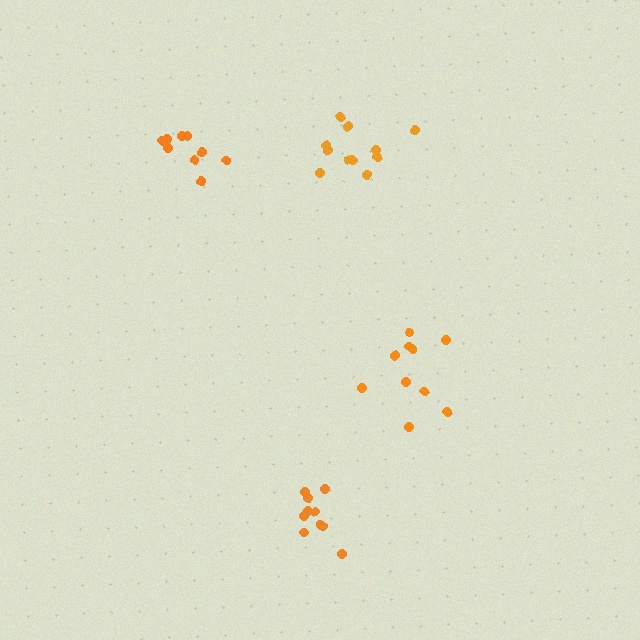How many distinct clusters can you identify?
There are 4 distinct clusters.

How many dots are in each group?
Group 1: 10 dots, Group 2: 11 dots, Group 3: 9 dots, Group 4: 10 dots (40 total).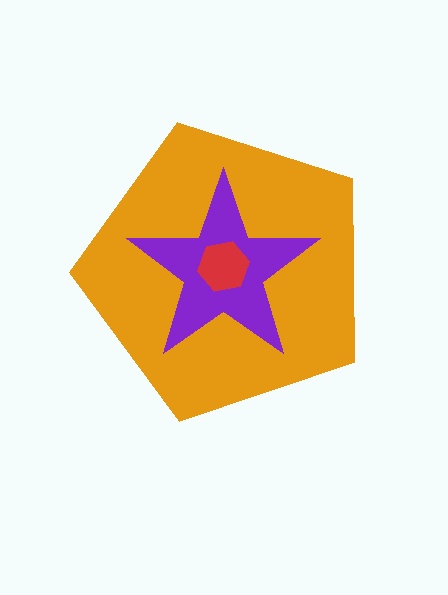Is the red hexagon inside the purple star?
Yes.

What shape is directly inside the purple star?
The red hexagon.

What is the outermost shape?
The orange pentagon.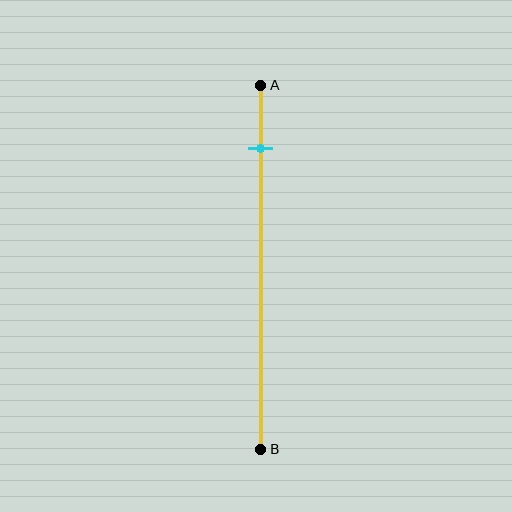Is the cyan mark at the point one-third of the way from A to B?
No, the mark is at about 15% from A, not at the 33% one-third point.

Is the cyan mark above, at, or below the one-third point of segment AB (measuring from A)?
The cyan mark is above the one-third point of segment AB.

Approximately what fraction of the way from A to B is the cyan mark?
The cyan mark is approximately 15% of the way from A to B.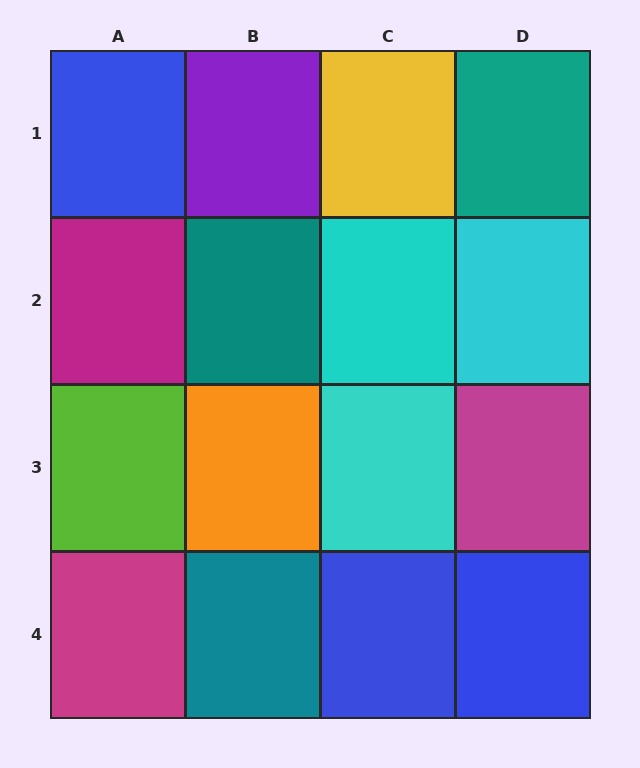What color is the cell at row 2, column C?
Cyan.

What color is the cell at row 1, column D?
Teal.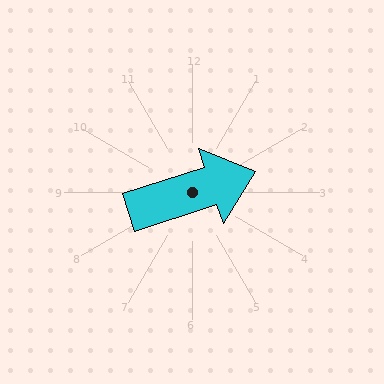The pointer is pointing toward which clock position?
Roughly 2 o'clock.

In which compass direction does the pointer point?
East.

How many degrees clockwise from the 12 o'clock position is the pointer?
Approximately 72 degrees.